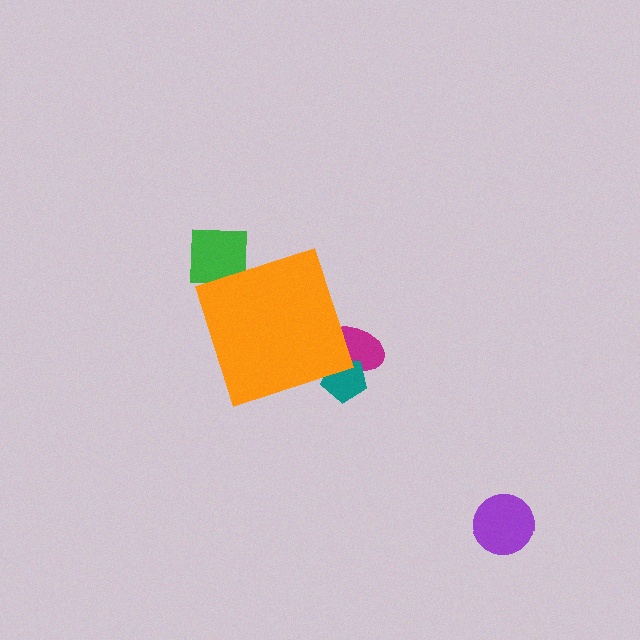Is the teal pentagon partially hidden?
Yes, the teal pentagon is partially hidden behind the orange diamond.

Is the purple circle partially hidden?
No, the purple circle is fully visible.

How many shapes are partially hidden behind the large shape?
3 shapes are partially hidden.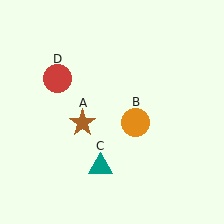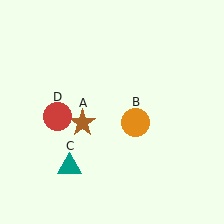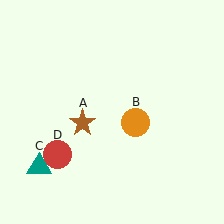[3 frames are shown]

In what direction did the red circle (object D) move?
The red circle (object D) moved down.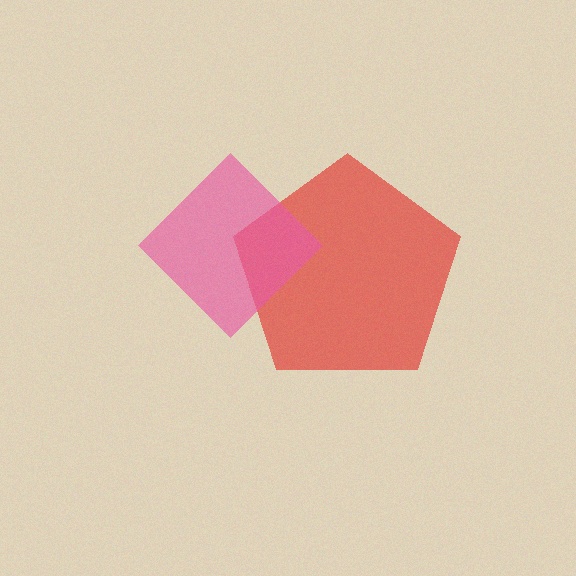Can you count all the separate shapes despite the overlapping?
Yes, there are 2 separate shapes.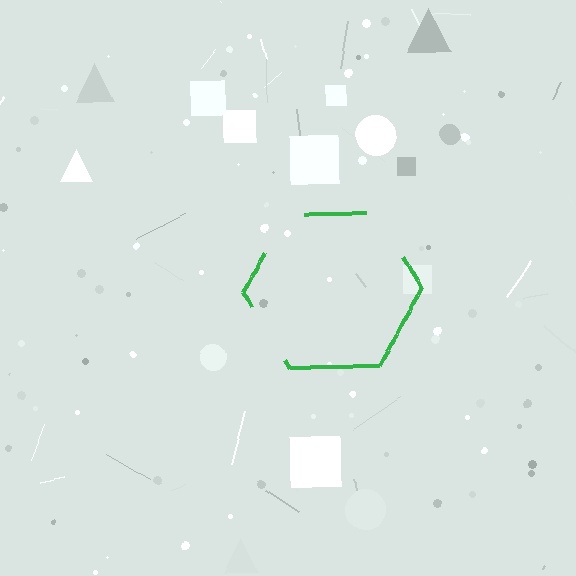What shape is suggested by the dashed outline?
The dashed outline suggests a hexagon.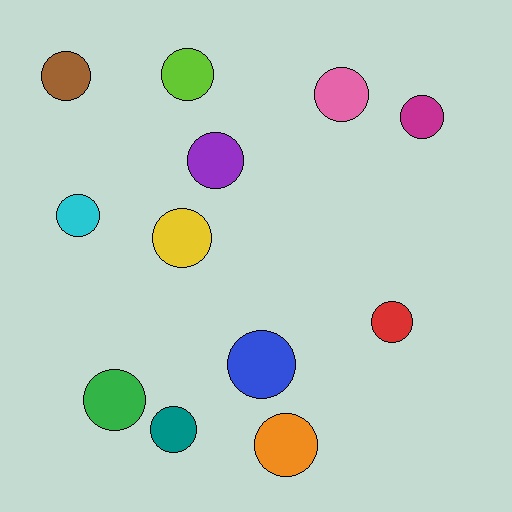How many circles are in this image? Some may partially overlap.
There are 12 circles.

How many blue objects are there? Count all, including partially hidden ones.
There is 1 blue object.